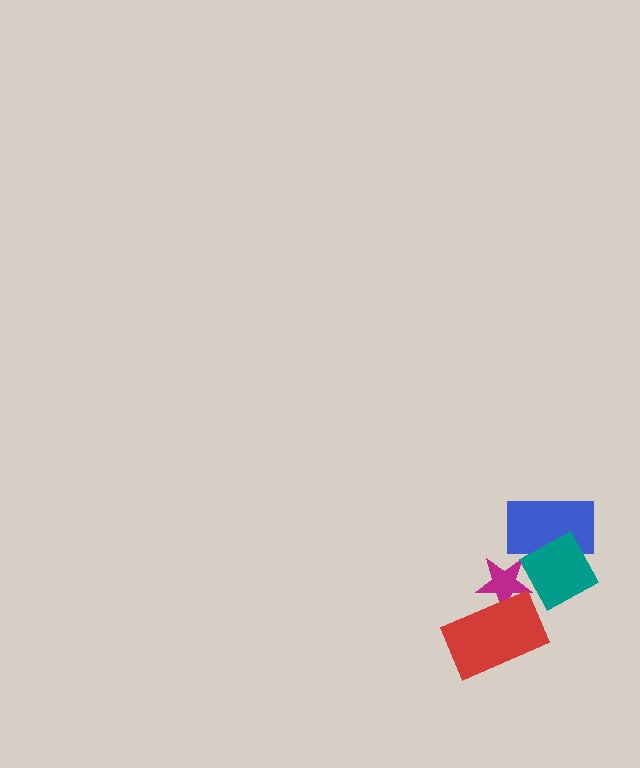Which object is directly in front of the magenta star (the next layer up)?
The teal diamond is directly in front of the magenta star.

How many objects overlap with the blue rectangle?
1 object overlaps with the blue rectangle.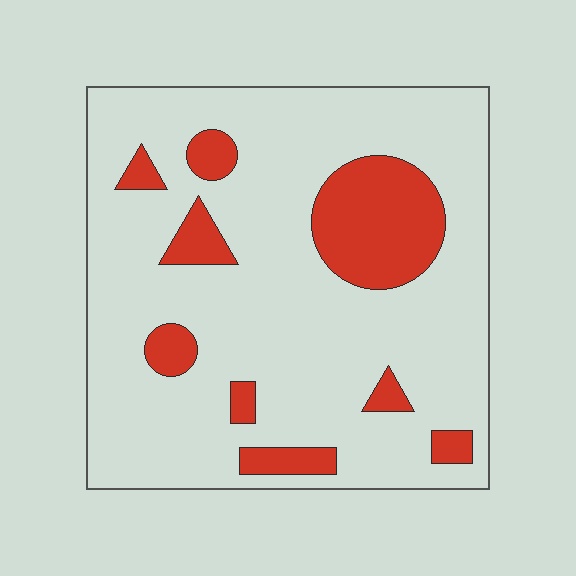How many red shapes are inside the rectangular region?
9.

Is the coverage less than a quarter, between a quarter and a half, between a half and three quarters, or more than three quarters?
Less than a quarter.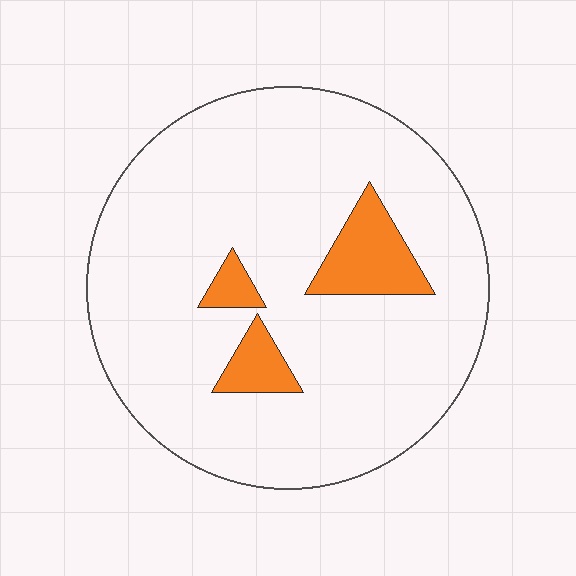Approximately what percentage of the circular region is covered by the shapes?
Approximately 10%.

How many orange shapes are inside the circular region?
3.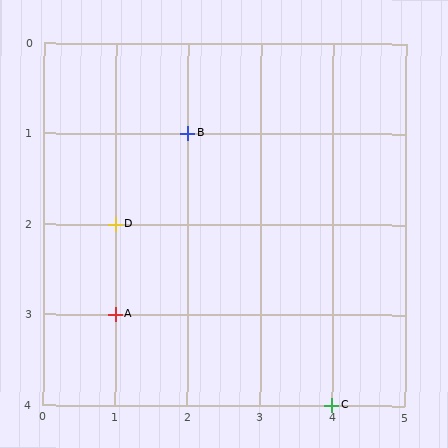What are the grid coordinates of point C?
Point C is at grid coordinates (4, 4).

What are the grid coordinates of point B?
Point B is at grid coordinates (2, 1).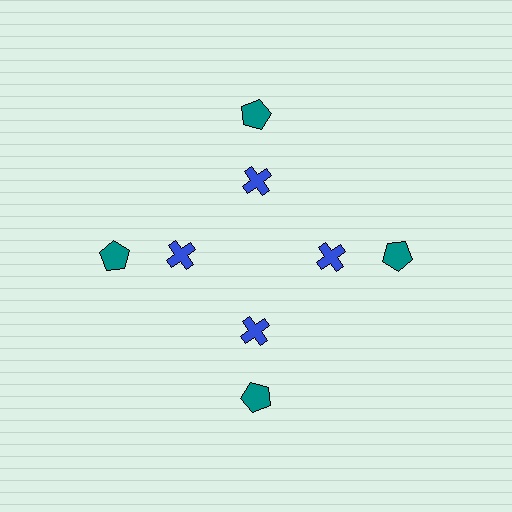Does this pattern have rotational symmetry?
Yes, this pattern has 4-fold rotational symmetry. It looks the same after rotating 90 degrees around the center.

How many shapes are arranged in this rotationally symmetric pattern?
There are 8 shapes, arranged in 4 groups of 2.